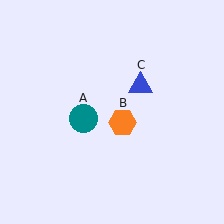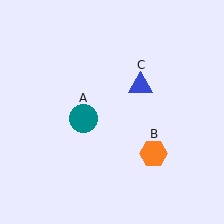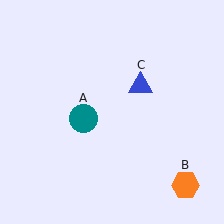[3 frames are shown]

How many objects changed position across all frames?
1 object changed position: orange hexagon (object B).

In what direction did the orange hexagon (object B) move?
The orange hexagon (object B) moved down and to the right.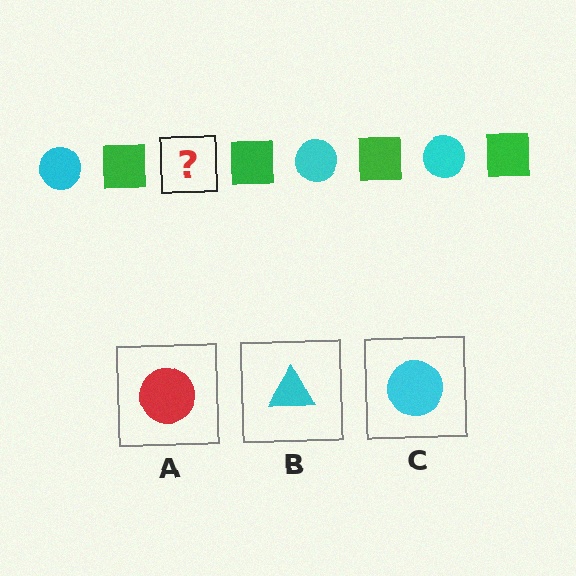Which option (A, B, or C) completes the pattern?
C.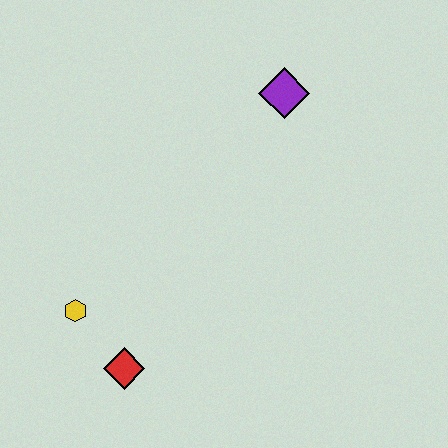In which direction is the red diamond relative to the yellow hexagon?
The red diamond is below the yellow hexagon.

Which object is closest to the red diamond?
The yellow hexagon is closest to the red diamond.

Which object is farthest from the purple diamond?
The red diamond is farthest from the purple diamond.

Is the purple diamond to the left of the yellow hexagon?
No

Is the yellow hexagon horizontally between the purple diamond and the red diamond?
No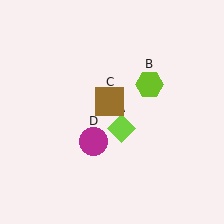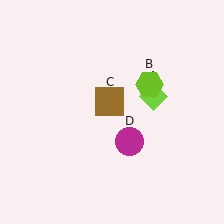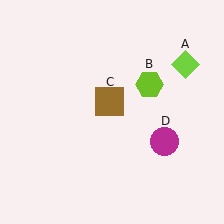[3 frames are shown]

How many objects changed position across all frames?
2 objects changed position: lime diamond (object A), magenta circle (object D).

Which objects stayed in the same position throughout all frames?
Lime hexagon (object B) and brown square (object C) remained stationary.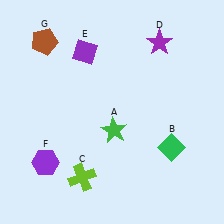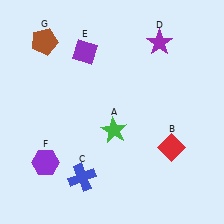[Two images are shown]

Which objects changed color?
B changed from green to red. C changed from lime to blue.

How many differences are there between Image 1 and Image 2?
There are 2 differences between the two images.